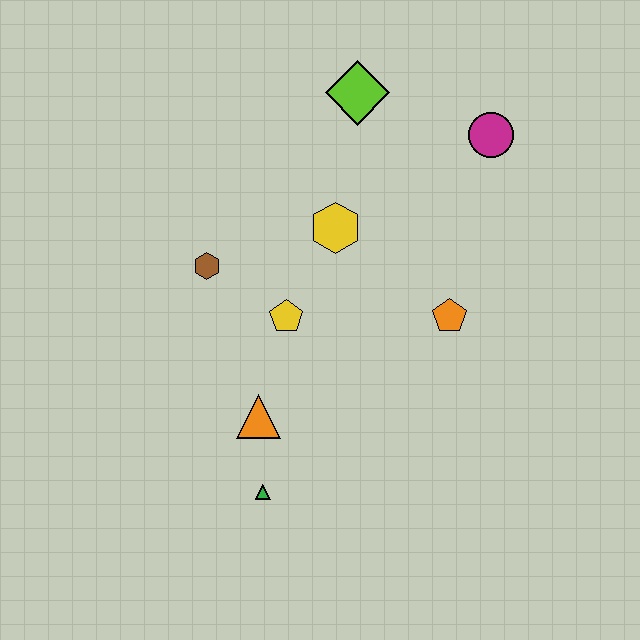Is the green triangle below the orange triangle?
Yes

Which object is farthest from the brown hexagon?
The magenta circle is farthest from the brown hexagon.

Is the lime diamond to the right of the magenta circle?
No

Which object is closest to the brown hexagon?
The yellow pentagon is closest to the brown hexagon.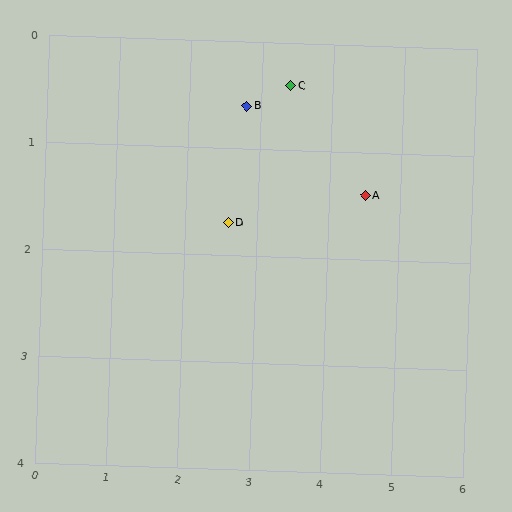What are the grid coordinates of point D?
Point D is at approximately (2.6, 1.7).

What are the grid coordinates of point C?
Point C is at approximately (3.4, 0.4).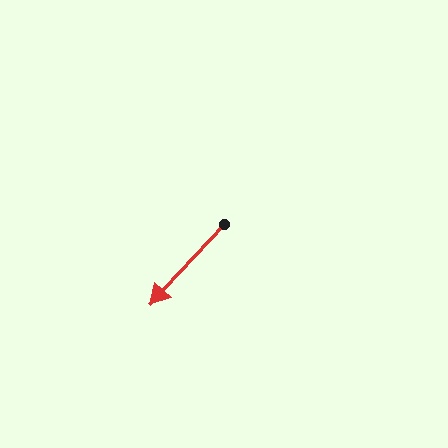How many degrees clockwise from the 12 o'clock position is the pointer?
Approximately 223 degrees.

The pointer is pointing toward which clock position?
Roughly 7 o'clock.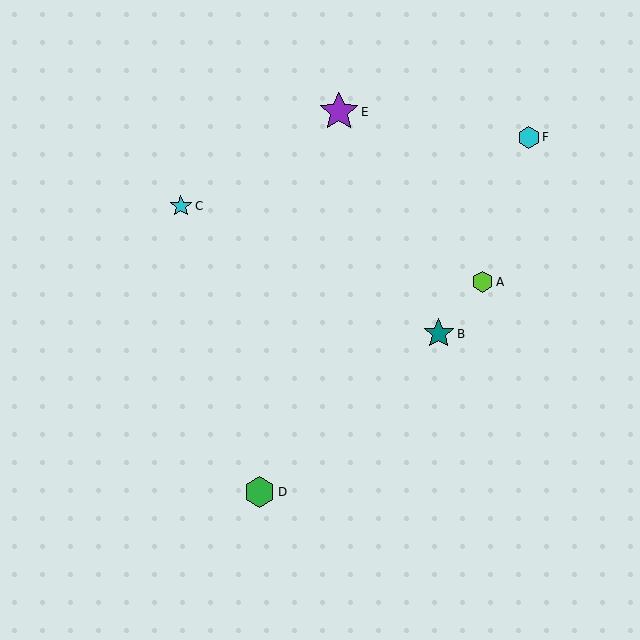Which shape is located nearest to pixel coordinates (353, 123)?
The purple star (labeled E) at (339, 112) is nearest to that location.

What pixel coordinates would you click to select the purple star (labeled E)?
Click at (339, 112) to select the purple star E.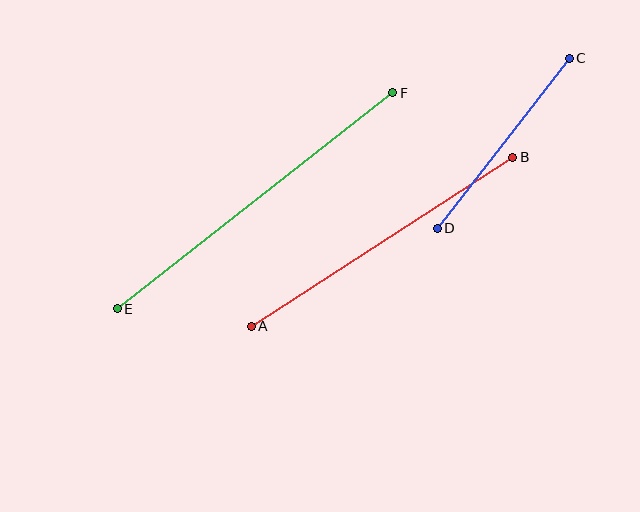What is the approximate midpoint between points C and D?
The midpoint is at approximately (503, 143) pixels.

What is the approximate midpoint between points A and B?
The midpoint is at approximately (382, 242) pixels.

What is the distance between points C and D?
The distance is approximately 215 pixels.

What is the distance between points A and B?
The distance is approximately 311 pixels.